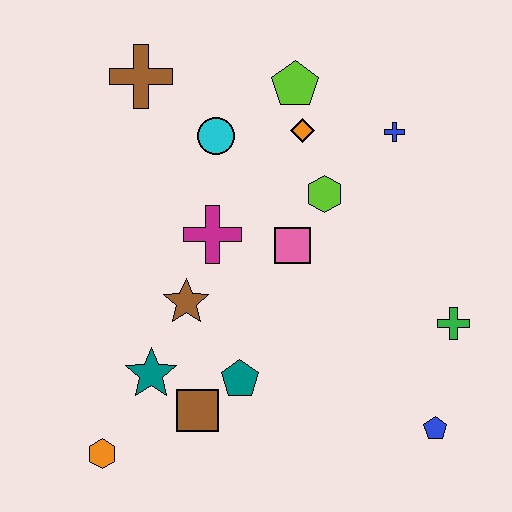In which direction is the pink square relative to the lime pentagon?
The pink square is below the lime pentagon.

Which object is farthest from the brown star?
The blue pentagon is farthest from the brown star.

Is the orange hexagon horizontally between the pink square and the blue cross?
No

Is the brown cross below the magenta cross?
No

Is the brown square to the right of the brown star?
Yes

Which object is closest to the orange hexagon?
The teal star is closest to the orange hexagon.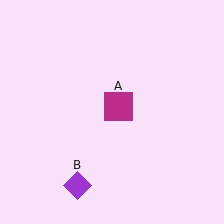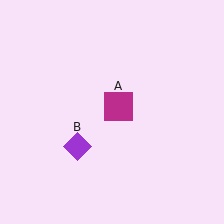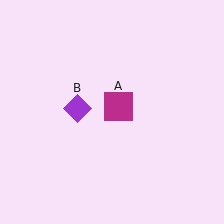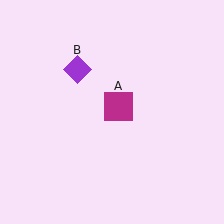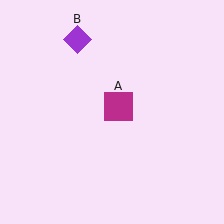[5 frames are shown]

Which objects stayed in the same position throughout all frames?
Magenta square (object A) remained stationary.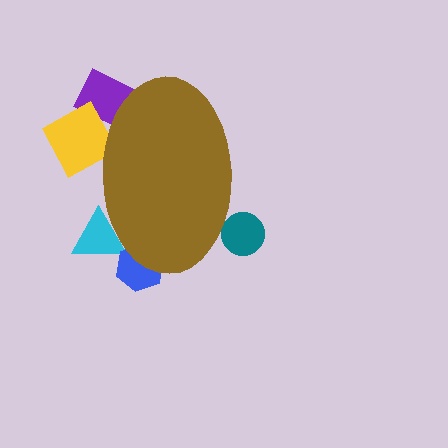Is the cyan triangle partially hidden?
Yes, the cyan triangle is partially hidden behind the brown ellipse.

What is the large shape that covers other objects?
A brown ellipse.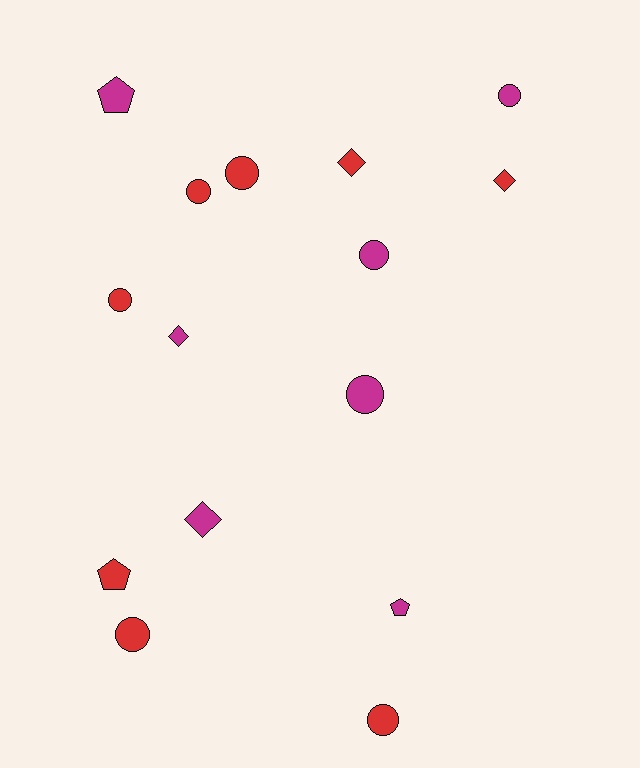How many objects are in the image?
There are 15 objects.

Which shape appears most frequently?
Circle, with 8 objects.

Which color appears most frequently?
Red, with 8 objects.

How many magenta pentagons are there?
There are 2 magenta pentagons.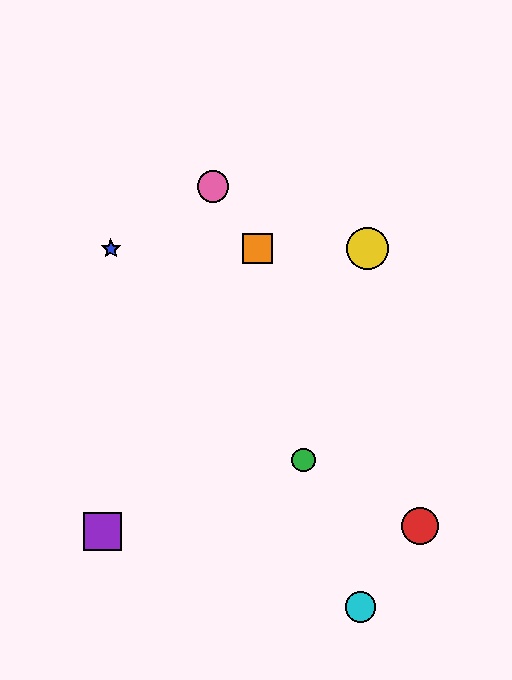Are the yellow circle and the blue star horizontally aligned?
Yes, both are at y≈249.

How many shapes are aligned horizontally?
3 shapes (the blue star, the yellow circle, the orange square) are aligned horizontally.